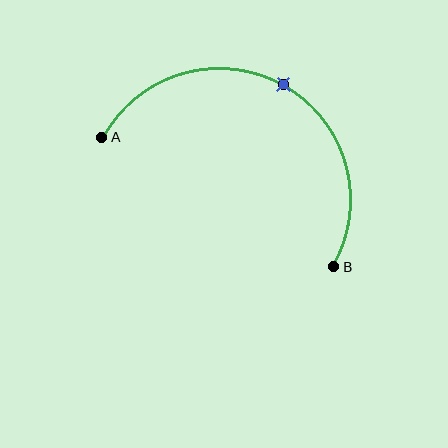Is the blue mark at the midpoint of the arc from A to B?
Yes. The blue mark lies on the arc at equal arc-length from both A and B — it is the arc midpoint.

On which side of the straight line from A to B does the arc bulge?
The arc bulges above the straight line connecting A and B.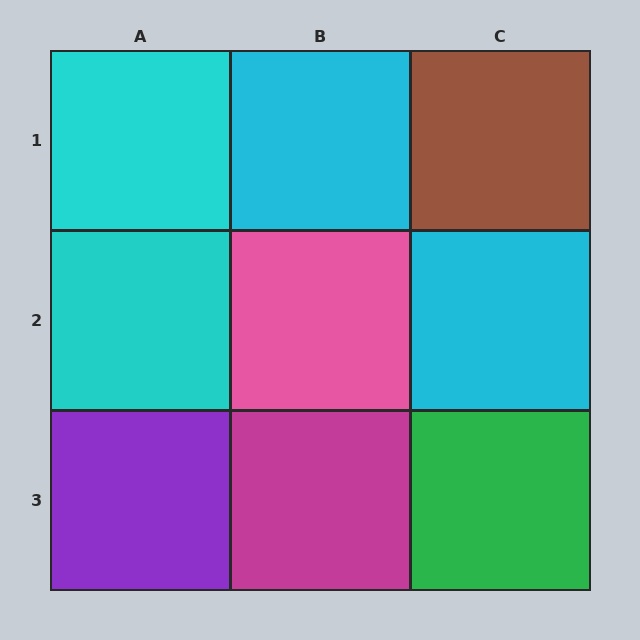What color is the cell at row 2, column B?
Pink.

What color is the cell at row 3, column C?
Green.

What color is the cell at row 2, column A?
Cyan.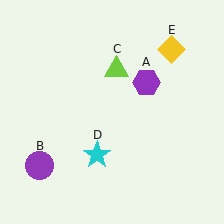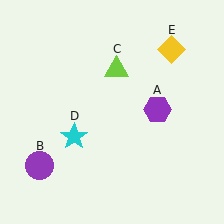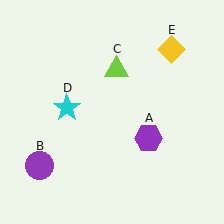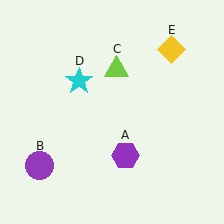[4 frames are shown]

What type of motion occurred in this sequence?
The purple hexagon (object A), cyan star (object D) rotated clockwise around the center of the scene.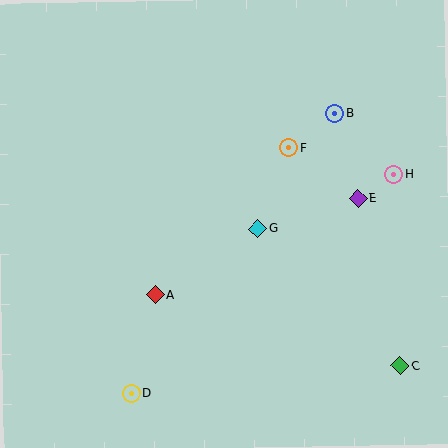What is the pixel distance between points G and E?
The distance between G and E is 104 pixels.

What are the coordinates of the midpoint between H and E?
The midpoint between H and E is at (376, 186).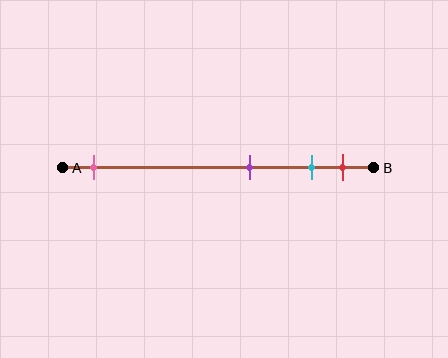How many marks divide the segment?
There are 4 marks dividing the segment.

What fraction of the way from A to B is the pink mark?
The pink mark is approximately 10% (0.1) of the way from A to B.